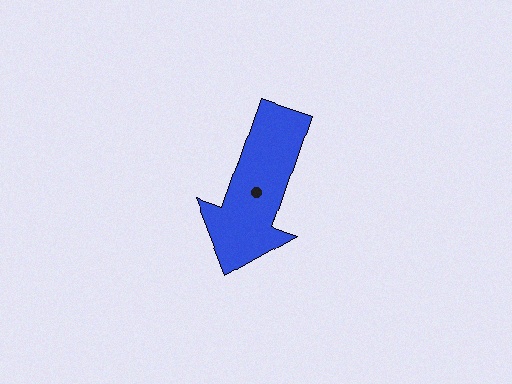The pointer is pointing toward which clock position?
Roughly 7 o'clock.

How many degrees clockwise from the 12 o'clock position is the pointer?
Approximately 199 degrees.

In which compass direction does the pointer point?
South.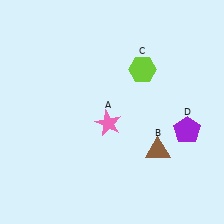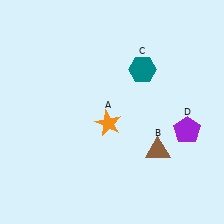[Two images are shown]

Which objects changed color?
A changed from pink to orange. C changed from lime to teal.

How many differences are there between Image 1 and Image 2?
There are 2 differences between the two images.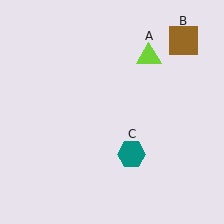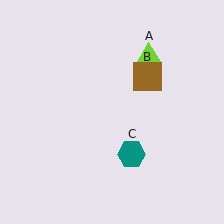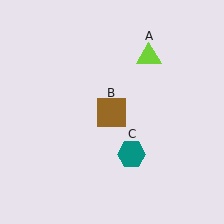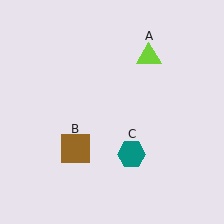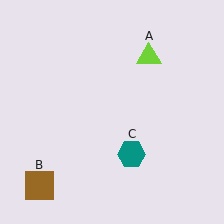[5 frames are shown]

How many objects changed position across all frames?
1 object changed position: brown square (object B).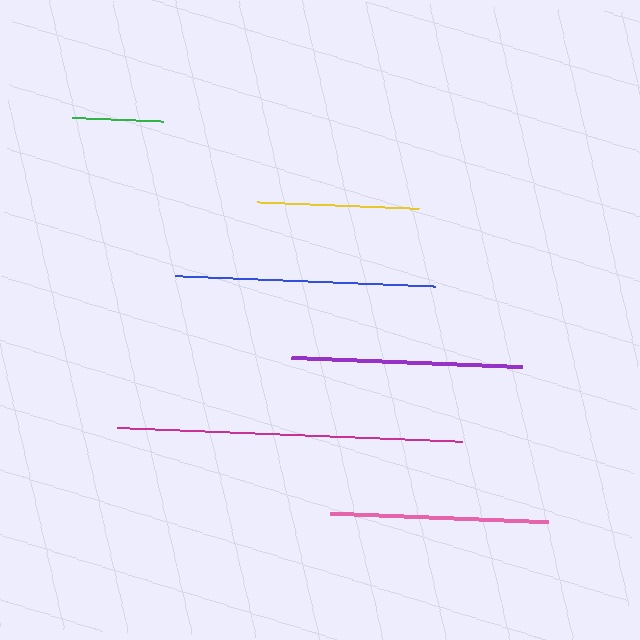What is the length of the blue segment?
The blue segment is approximately 261 pixels long.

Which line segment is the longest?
The magenta line is the longest at approximately 346 pixels.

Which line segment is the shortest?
The green line is the shortest at approximately 91 pixels.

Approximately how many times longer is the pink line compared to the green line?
The pink line is approximately 2.4 times the length of the green line.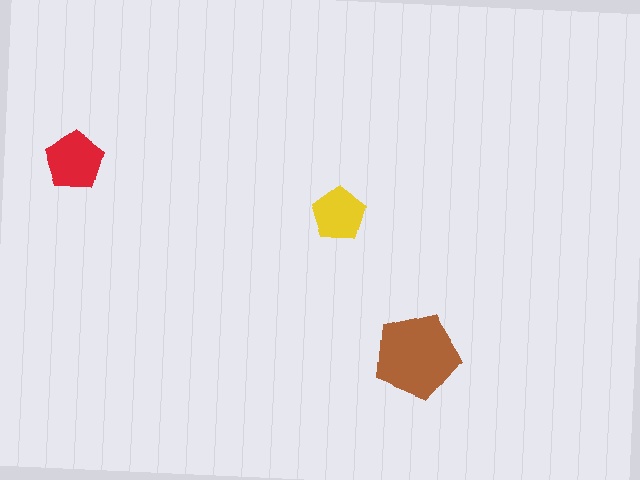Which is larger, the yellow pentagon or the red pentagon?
The red one.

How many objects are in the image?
There are 3 objects in the image.